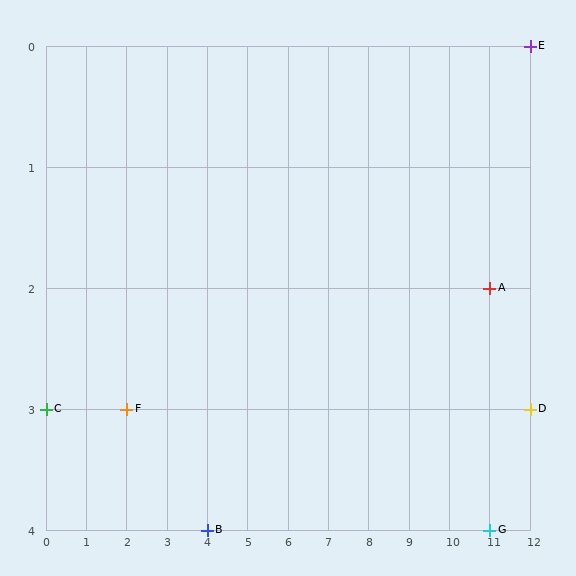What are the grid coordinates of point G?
Point G is at grid coordinates (11, 4).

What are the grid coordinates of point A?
Point A is at grid coordinates (11, 2).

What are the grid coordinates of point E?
Point E is at grid coordinates (12, 0).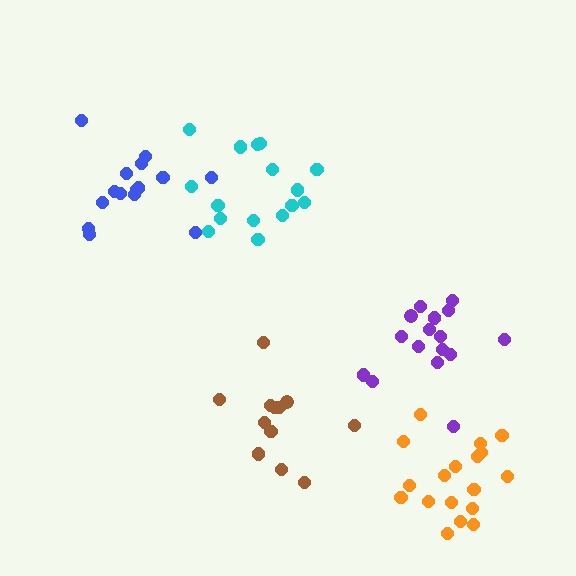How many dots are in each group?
Group 1: 16 dots, Group 2: 17 dots, Group 3: 16 dots, Group 4: 18 dots, Group 5: 12 dots (79 total).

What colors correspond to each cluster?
The clusters are colored: purple, cyan, blue, orange, brown.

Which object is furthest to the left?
The blue cluster is leftmost.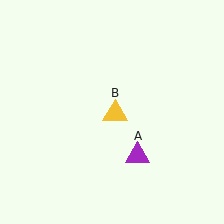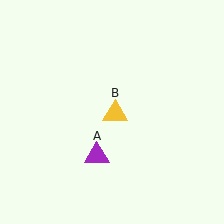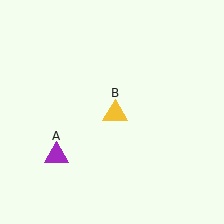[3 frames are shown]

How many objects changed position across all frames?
1 object changed position: purple triangle (object A).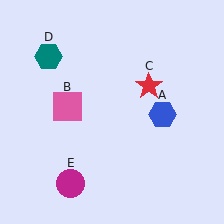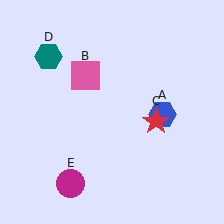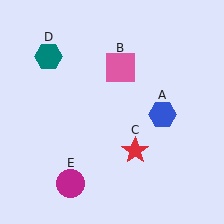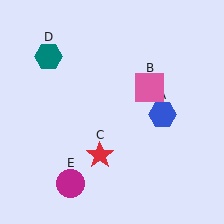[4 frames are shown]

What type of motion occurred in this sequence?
The pink square (object B), red star (object C) rotated clockwise around the center of the scene.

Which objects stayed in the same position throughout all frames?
Blue hexagon (object A) and teal hexagon (object D) and magenta circle (object E) remained stationary.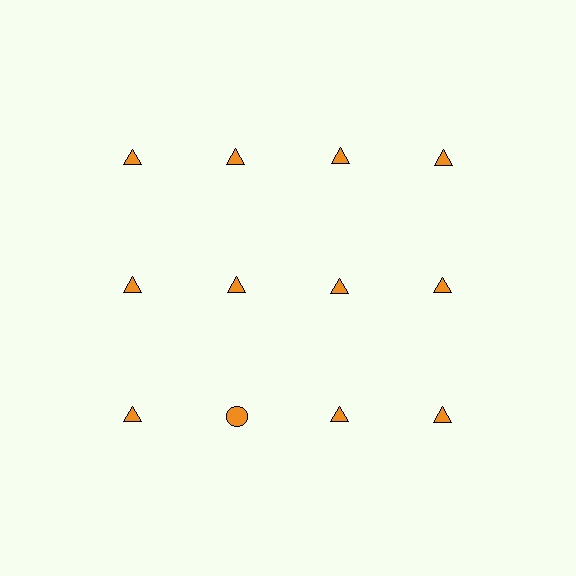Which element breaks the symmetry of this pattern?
The orange circle in the third row, second from left column breaks the symmetry. All other shapes are orange triangles.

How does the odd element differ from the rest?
It has a different shape: circle instead of triangle.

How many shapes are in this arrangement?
There are 12 shapes arranged in a grid pattern.